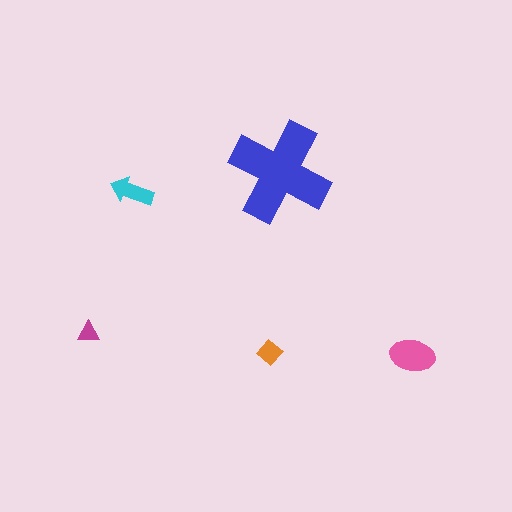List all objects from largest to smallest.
The blue cross, the pink ellipse, the cyan arrow, the orange diamond, the magenta triangle.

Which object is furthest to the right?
The pink ellipse is rightmost.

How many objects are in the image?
There are 5 objects in the image.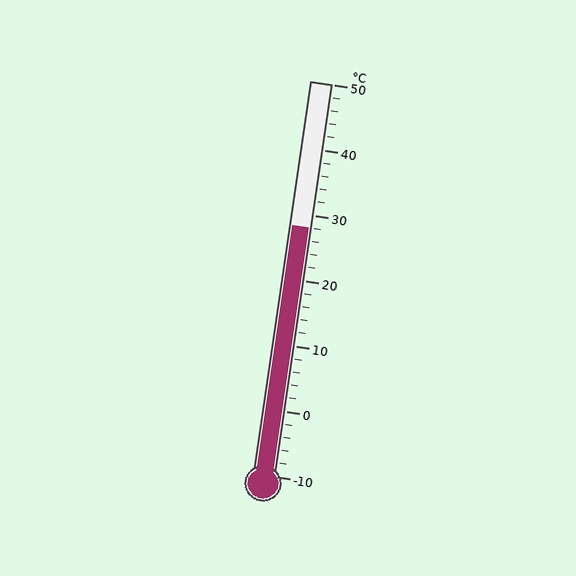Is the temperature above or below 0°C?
The temperature is above 0°C.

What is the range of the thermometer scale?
The thermometer scale ranges from -10°C to 50°C.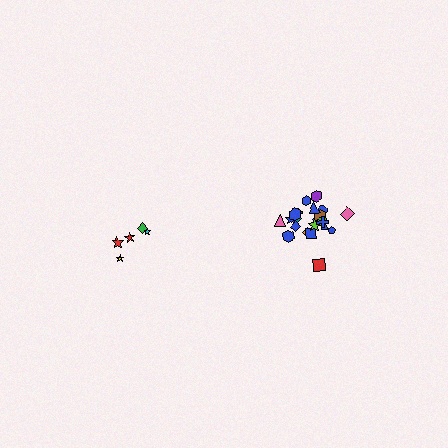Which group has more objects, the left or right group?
The right group.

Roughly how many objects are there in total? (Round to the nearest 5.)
Roughly 25 objects in total.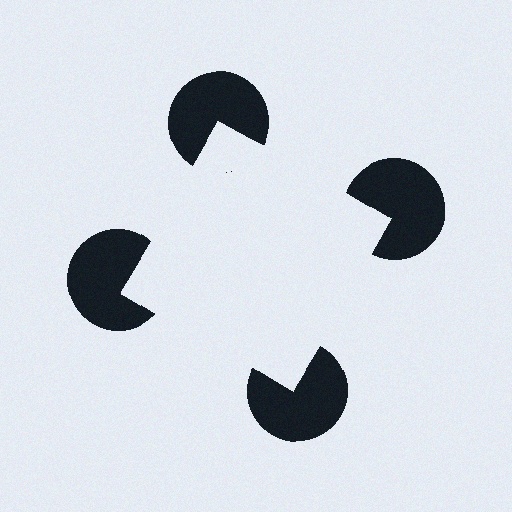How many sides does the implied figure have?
4 sides.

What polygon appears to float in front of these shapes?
An illusory square — its edges are inferred from the aligned wedge cuts in the pac-man discs, not physically drawn.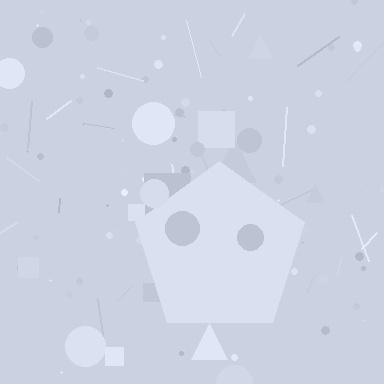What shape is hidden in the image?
A pentagon is hidden in the image.